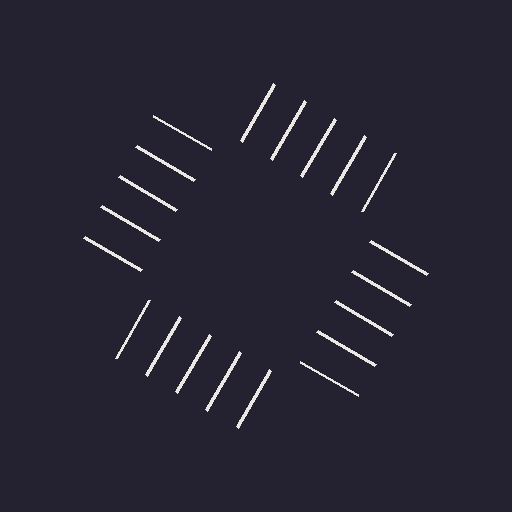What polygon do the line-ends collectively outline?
An illusory square — the line segments terminate on its edges but no continuous stroke is drawn.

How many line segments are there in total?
20 — 5 along each of the 4 edges.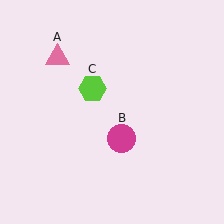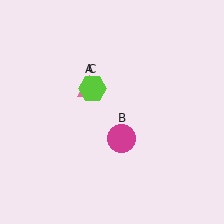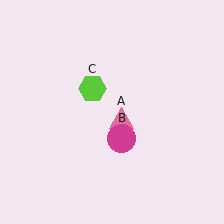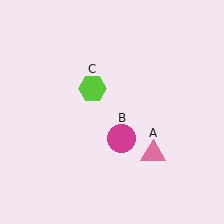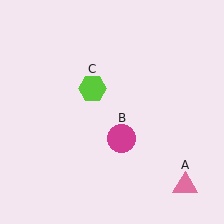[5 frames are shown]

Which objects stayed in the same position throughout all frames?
Magenta circle (object B) and lime hexagon (object C) remained stationary.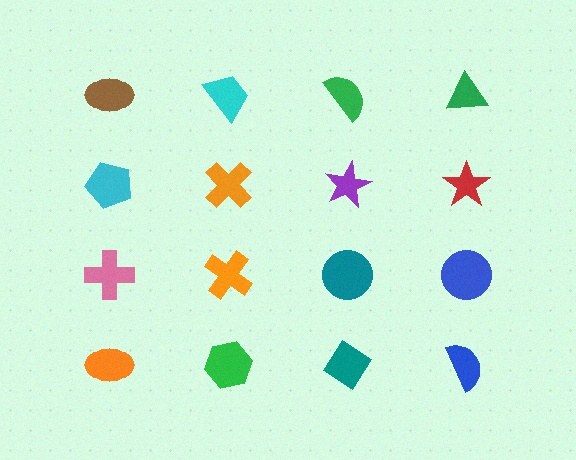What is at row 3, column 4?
A blue circle.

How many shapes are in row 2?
4 shapes.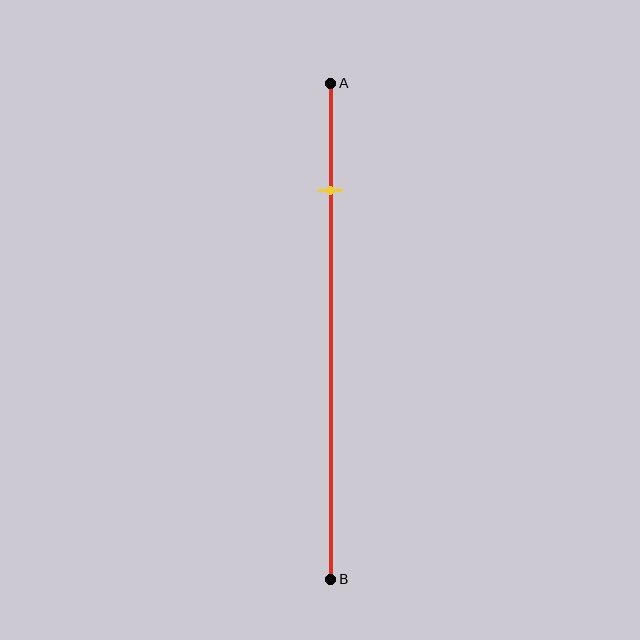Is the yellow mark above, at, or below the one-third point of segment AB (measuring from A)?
The yellow mark is above the one-third point of segment AB.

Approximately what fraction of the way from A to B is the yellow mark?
The yellow mark is approximately 20% of the way from A to B.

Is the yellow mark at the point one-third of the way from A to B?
No, the mark is at about 20% from A, not at the 33% one-third point.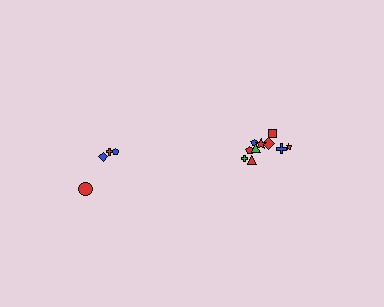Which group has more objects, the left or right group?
The right group.